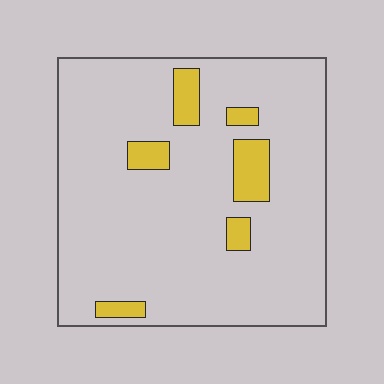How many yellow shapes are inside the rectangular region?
6.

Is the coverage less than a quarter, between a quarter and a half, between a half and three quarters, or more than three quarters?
Less than a quarter.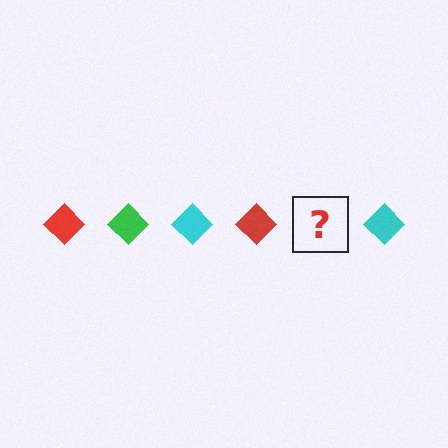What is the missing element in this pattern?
The missing element is a green diamond.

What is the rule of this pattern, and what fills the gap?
The rule is that the pattern cycles through red, green, cyan diamonds. The gap should be filled with a green diamond.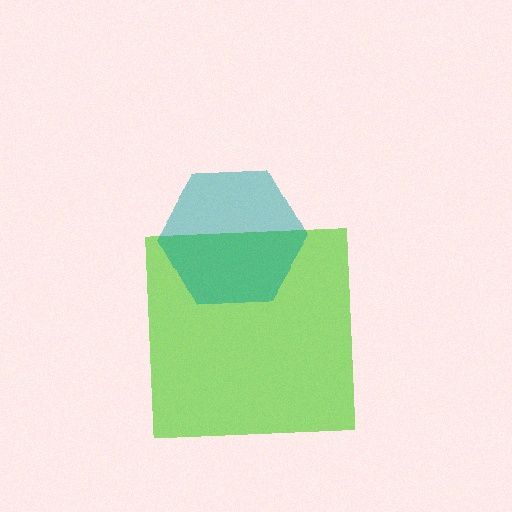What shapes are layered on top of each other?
The layered shapes are: a lime square, a teal hexagon.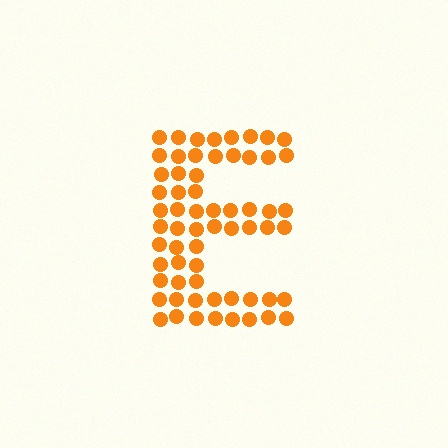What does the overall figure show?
The overall figure shows the letter E.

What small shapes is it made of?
It is made of small circles.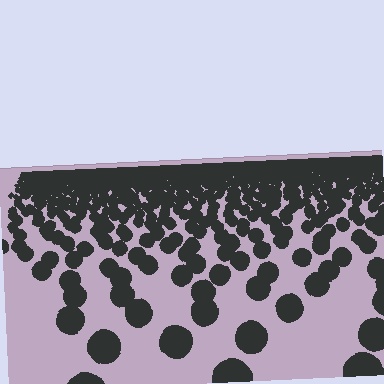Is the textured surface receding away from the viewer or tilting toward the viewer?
The surface is receding away from the viewer. Texture elements get smaller and denser toward the top.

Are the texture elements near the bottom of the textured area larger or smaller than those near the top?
Larger. Near the bottom, elements are closer to the viewer and appear at a bigger on-screen size.